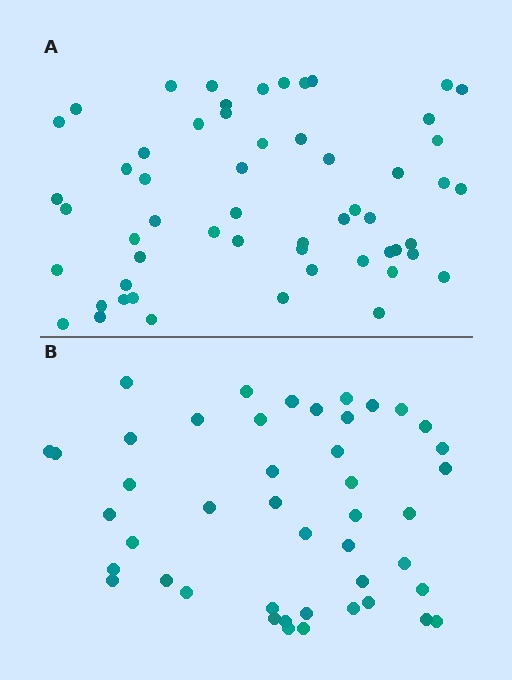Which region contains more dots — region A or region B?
Region A (the top region) has more dots.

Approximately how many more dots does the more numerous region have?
Region A has roughly 12 or so more dots than region B.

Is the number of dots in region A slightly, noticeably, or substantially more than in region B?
Region A has only slightly more — the two regions are fairly close. The ratio is roughly 1.2 to 1.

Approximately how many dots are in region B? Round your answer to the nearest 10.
About 40 dots. (The exact count is 45, which rounds to 40.)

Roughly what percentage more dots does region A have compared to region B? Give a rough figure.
About 25% more.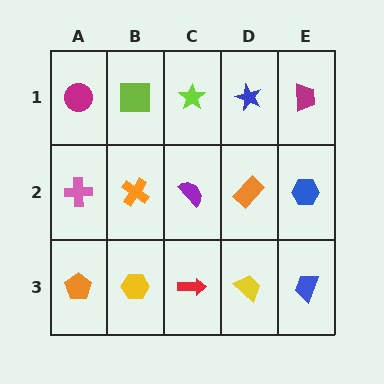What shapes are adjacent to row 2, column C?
A lime star (row 1, column C), a red arrow (row 3, column C), an orange cross (row 2, column B), an orange rectangle (row 2, column D).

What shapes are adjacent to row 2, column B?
A lime square (row 1, column B), a yellow hexagon (row 3, column B), a pink cross (row 2, column A), a purple semicircle (row 2, column C).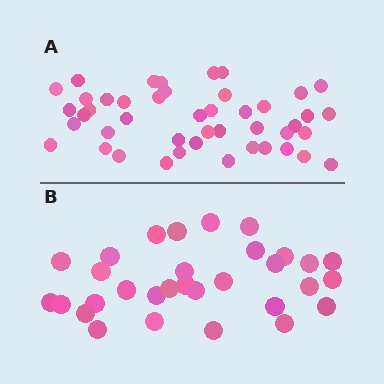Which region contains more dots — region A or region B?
Region A (the top region) has more dots.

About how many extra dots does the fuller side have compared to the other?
Region A has approximately 15 more dots than region B.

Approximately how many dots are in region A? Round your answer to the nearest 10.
About 40 dots. (The exact count is 45, which rounds to 40.)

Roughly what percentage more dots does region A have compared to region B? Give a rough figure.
About 45% more.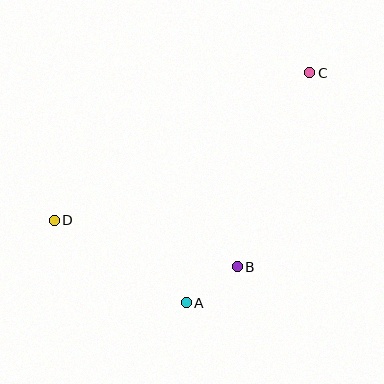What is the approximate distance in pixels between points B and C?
The distance between B and C is approximately 207 pixels.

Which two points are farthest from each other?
Points C and D are farthest from each other.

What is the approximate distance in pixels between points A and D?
The distance between A and D is approximately 155 pixels.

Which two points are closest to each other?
Points A and B are closest to each other.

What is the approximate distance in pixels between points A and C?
The distance between A and C is approximately 262 pixels.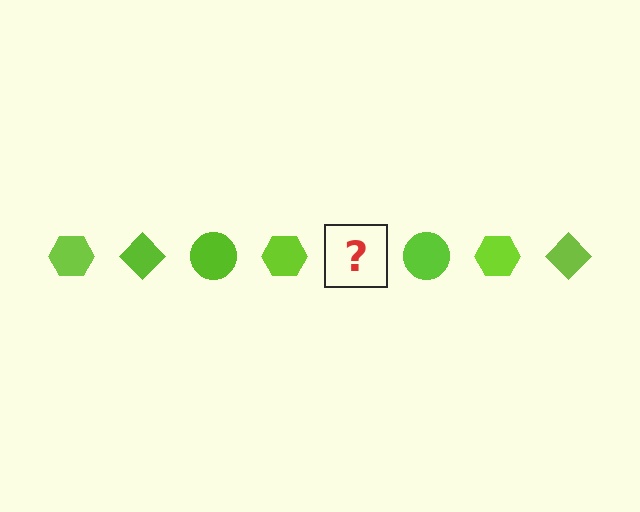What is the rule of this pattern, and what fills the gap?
The rule is that the pattern cycles through hexagon, diamond, circle shapes in lime. The gap should be filled with a lime diamond.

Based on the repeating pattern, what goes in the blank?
The blank should be a lime diamond.